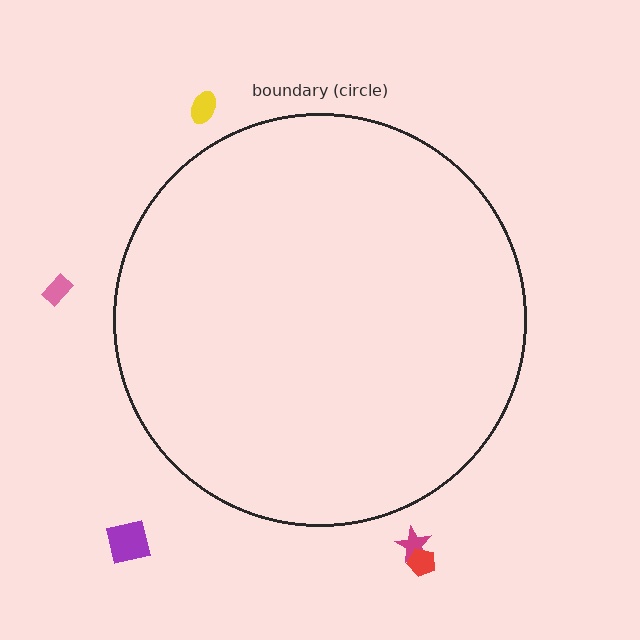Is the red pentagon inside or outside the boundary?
Outside.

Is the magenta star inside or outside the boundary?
Outside.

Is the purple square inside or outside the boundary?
Outside.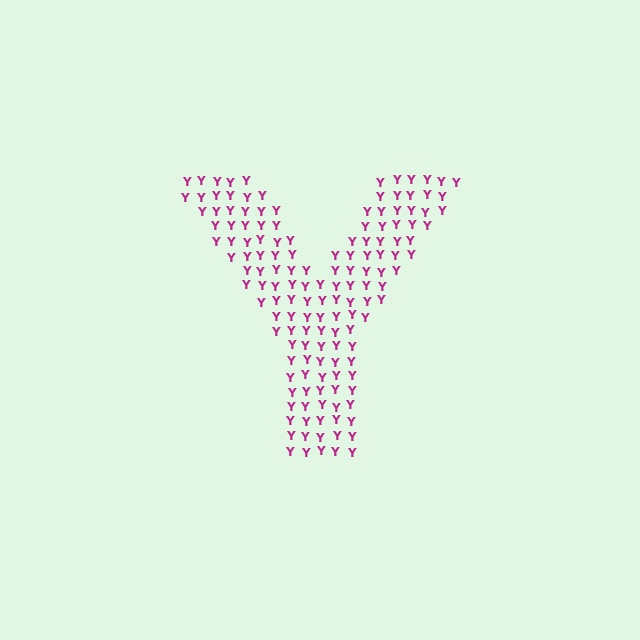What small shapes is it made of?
It is made of small letter Y's.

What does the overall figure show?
The overall figure shows the letter Y.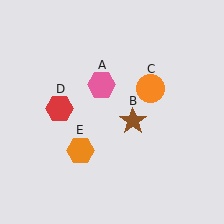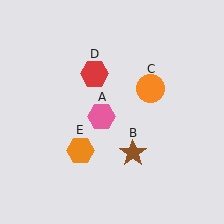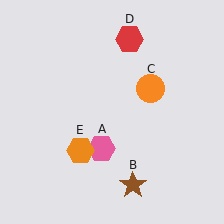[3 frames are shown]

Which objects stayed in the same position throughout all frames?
Orange circle (object C) and orange hexagon (object E) remained stationary.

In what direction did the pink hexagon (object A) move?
The pink hexagon (object A) moved down.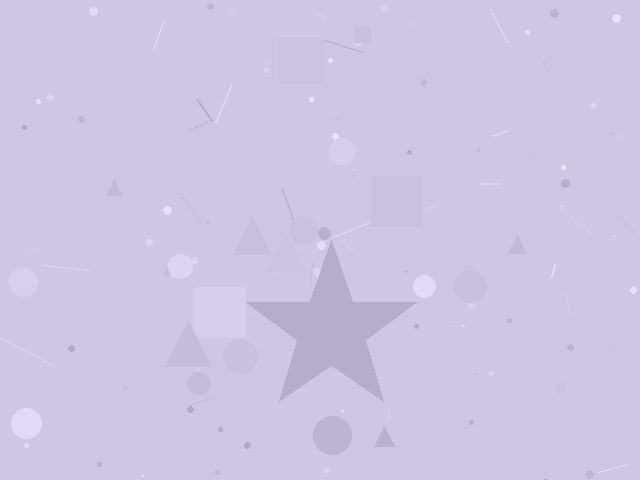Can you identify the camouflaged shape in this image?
The camouflaged shape is a star.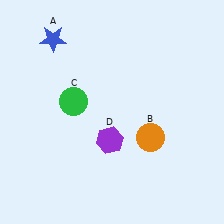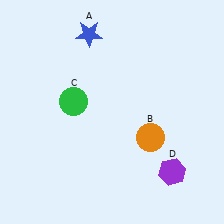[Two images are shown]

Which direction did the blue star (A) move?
The blue star (A) moved right.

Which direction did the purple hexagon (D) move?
The purple hexagon (D) moved right.